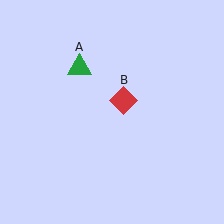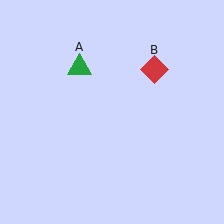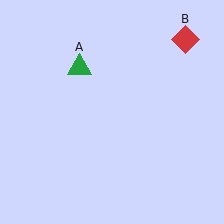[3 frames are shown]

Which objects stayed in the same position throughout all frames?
Green triangle (object A) remained stationary.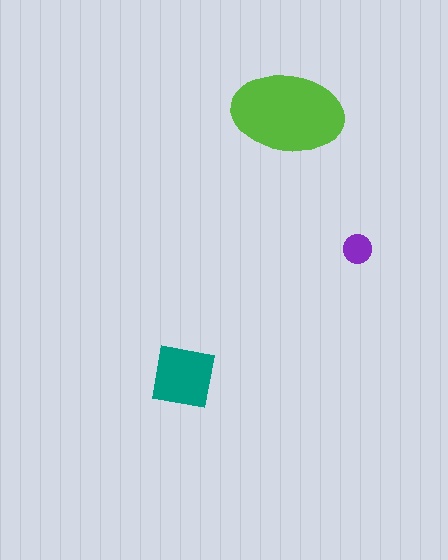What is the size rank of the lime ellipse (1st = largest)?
1st.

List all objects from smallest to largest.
The purple circle, the teal square, the lime ellipse.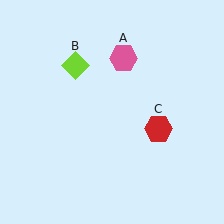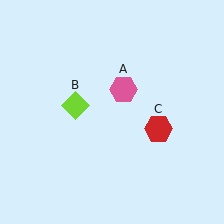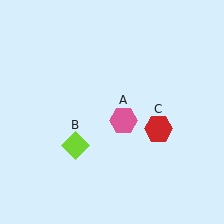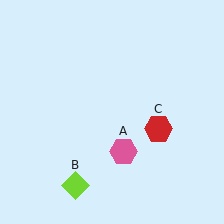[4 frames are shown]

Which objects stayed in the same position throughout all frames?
Red hexagon (object C) remained stationary.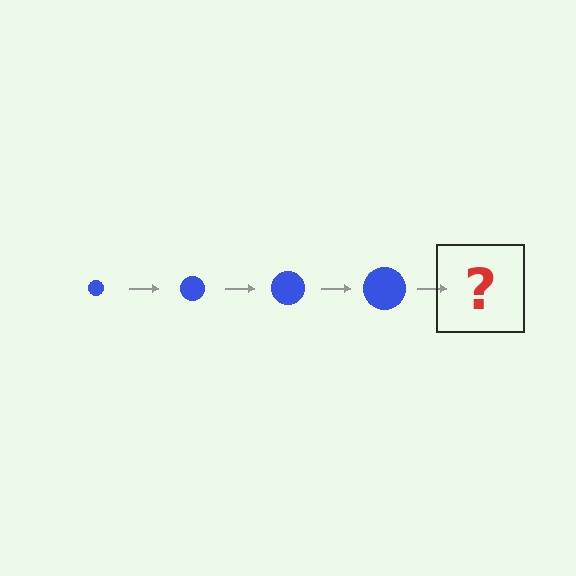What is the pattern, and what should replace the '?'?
The pattern is that the circle gets progressively larger each step. The '?' should be a blue circle, larger than the previous one.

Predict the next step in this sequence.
The next step is a blue circle, larger than the previous one.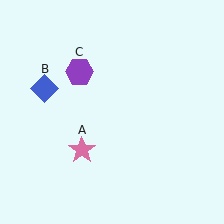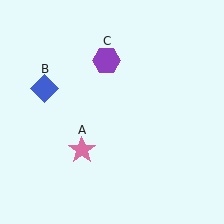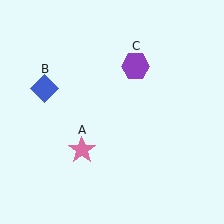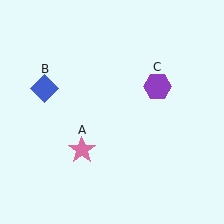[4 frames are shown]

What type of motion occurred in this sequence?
The purple hexagon (object C) rotated clockwise around the center of the scene.